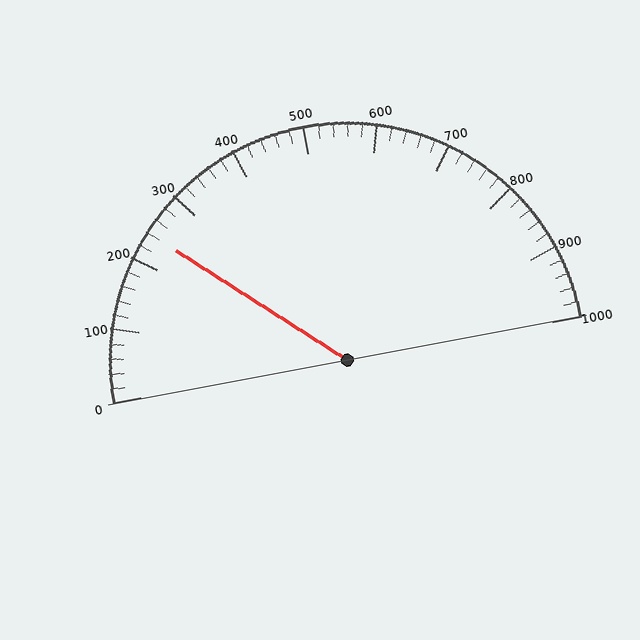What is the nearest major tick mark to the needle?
The nearest major tick mark is 200.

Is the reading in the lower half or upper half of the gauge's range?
The reading is in the lower half of the range (0 to 1000).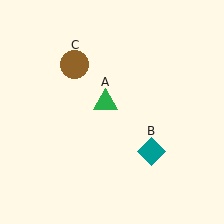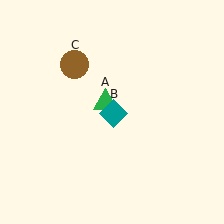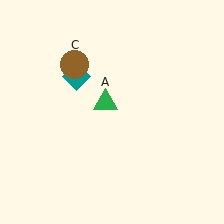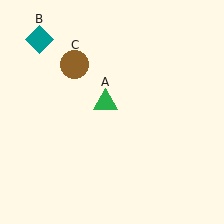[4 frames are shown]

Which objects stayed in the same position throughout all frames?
Green triangle (object A) and brown circle (object C) remained stationary.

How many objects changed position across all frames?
1 object changed position: teal diamond (object B).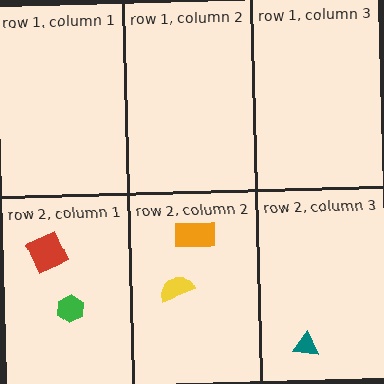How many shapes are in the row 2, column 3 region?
1.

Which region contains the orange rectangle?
The row 2, column 2 region.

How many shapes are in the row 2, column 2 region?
2.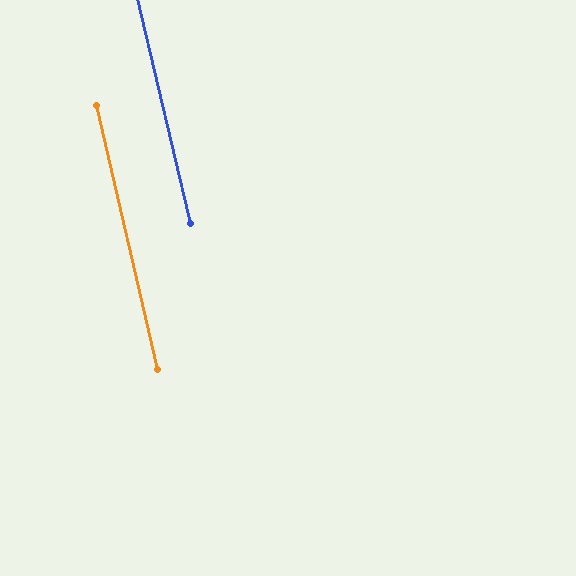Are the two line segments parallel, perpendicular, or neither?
Parallel — their directions differ by only 0.1°.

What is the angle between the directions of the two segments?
Approximately 0 degrees.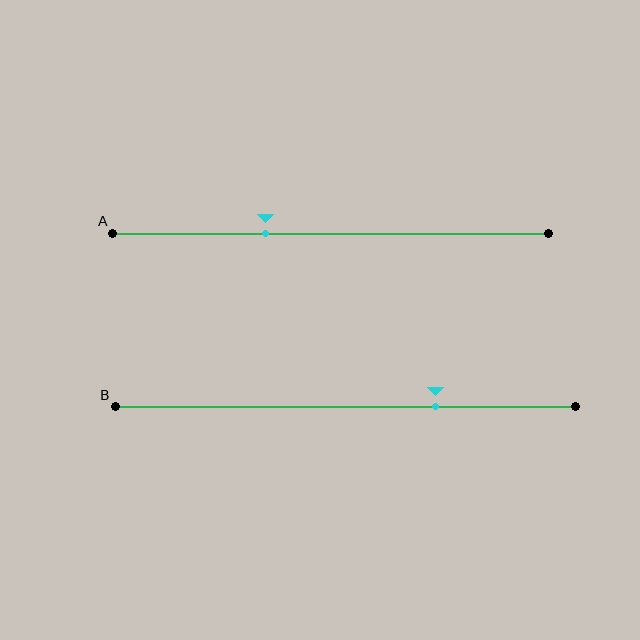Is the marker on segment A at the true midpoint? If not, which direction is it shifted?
No, the marker on segment A is shifted to the left by about 15% of the segment length.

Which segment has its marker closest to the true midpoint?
Segment A has its marker closest to the true midpoint.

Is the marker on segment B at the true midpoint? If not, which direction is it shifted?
No, the marker on segment B is shifted to the right by about 20% of the segment length.